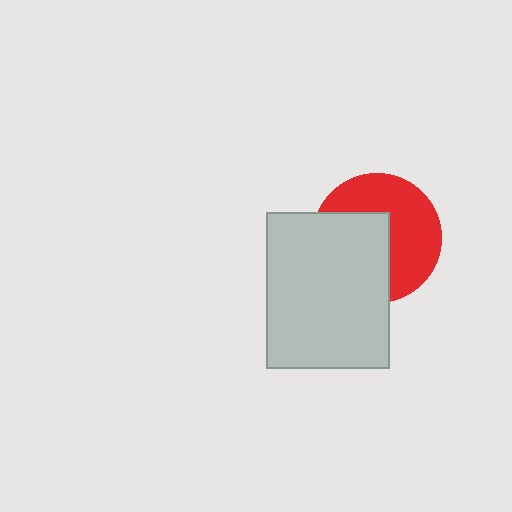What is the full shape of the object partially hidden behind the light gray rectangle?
The partially hidden object is a red circle.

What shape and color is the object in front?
The object in front is a light gray rectangle.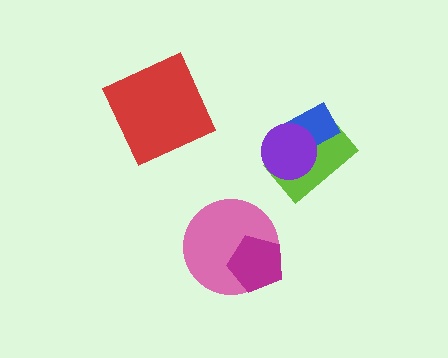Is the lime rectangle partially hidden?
Yes, it is partially covered by another shape.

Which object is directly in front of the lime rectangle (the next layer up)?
The blue rectangle is directly in front of the lime rectangle.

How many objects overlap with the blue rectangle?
2 objects overlap with the blue rectangle.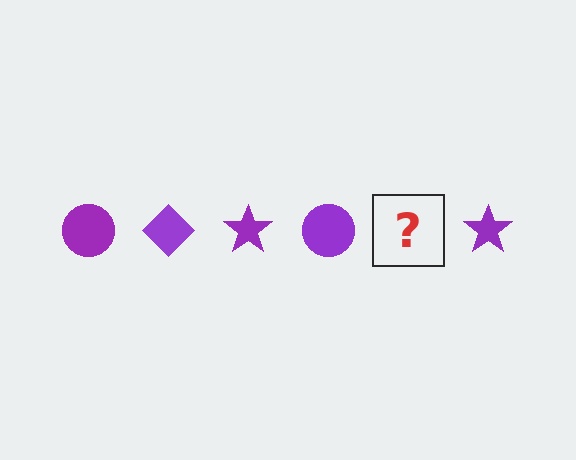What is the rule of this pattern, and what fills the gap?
The rule is that the pattern cycles through circle, diamond, star shapes in purple. The gap should be filled with a purple diamond.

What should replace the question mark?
The question mark should be replaced with a purple diamond.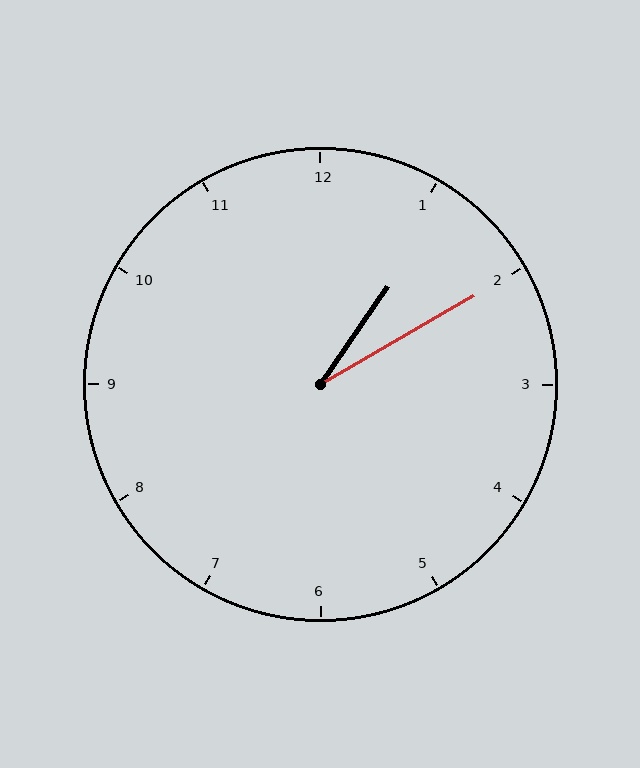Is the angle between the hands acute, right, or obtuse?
It is acute.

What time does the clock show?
1:10.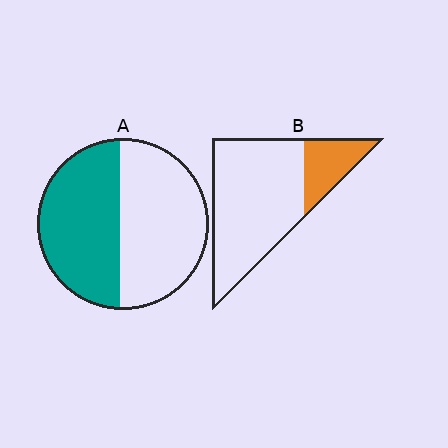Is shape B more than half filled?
No.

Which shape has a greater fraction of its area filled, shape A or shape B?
Shape A.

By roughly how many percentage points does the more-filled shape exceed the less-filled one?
By roughly 25 percentage points (A over B).